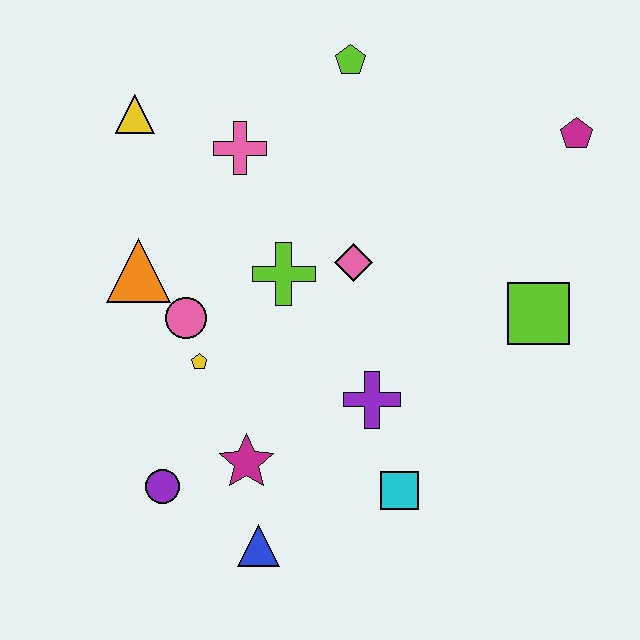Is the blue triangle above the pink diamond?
No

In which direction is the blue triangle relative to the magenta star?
The blue triangle is below the magenta star.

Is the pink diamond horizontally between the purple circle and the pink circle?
No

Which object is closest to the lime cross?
The pink diamond is closest to the lime cross.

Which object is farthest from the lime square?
The yellow triangle is farthest from the lime square.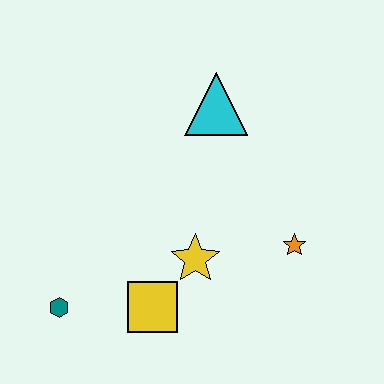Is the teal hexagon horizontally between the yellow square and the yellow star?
No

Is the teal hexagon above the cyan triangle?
No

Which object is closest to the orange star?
The yellow star is closest to the orange star.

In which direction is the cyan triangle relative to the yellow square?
The cyan triangle is above the yellow square.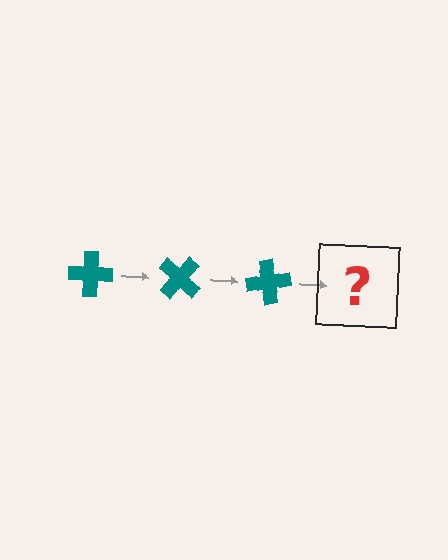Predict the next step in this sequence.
The next step is a teal cross rotated 120 degrees.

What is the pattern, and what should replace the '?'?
The pattern is that the cross rotates 40 degrees each step. The '?' should be a teal cross rotated 120 degrees.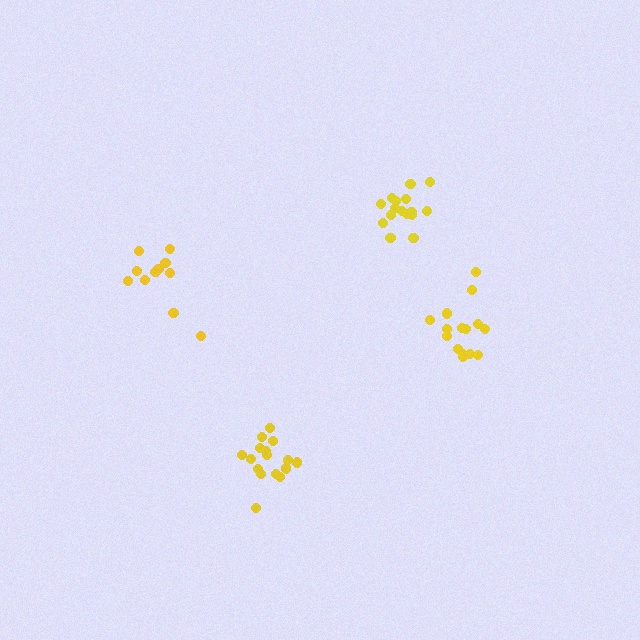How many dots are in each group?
Group 1: 11 dots, Group 2: 16 dots, Group 3: 16 dots, Group 4: 15 dots (58 total).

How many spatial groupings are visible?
There are 4 spatial groupings.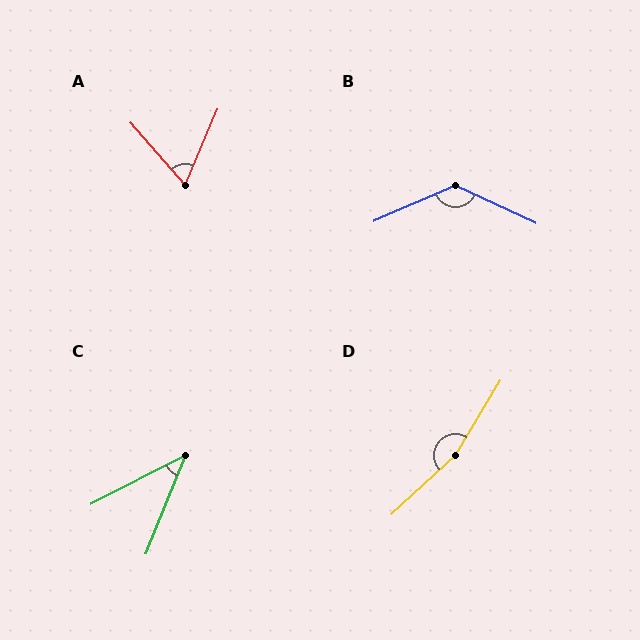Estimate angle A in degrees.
Approximately 64 degrees.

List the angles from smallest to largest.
C (41°), A (64°), B (131°), D (163°).